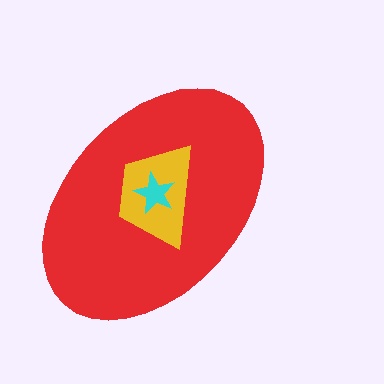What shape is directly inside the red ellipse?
The yellow trapezoid.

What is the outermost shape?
The red ellipse.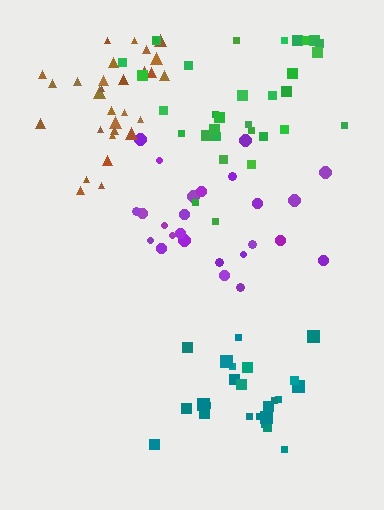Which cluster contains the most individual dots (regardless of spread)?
Green (33).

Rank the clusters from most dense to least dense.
teal, brown, purple, green.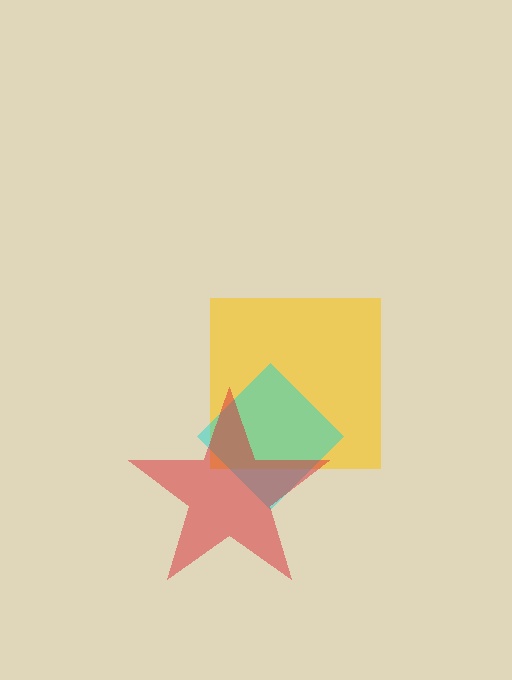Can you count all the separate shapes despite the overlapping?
Yes, there are 3 separate shapes.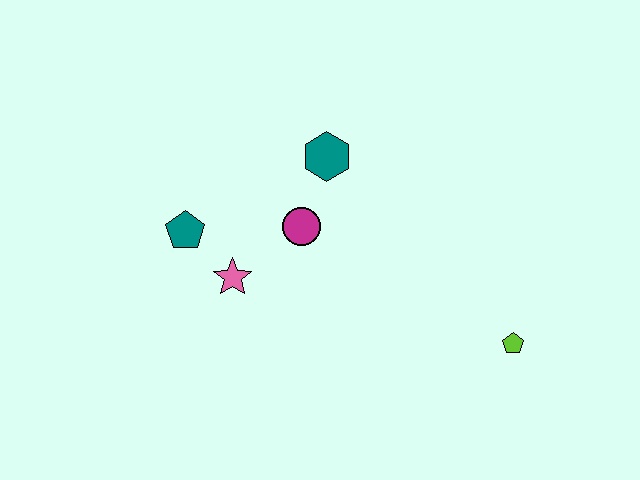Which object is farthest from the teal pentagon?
The lime pentagon is farthest from the teal pentagon.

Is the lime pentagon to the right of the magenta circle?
Yes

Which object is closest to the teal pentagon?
The pink star is closest to the teal pentagon.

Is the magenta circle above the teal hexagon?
No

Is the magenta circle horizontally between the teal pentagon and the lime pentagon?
Yes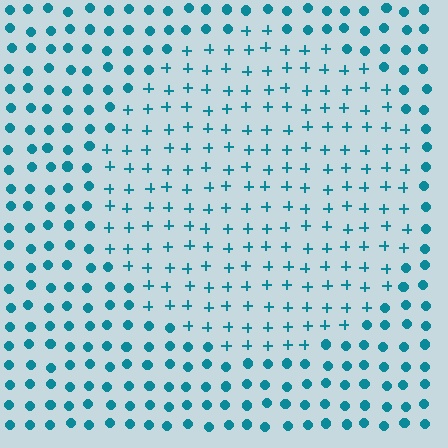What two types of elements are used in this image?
The image uses plus signs inside the circle region and circles outside it.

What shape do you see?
I see a circle.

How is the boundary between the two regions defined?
The boundary is defined by a change in element shape: plus signs inside vs. circles outside. All elements share the same color and spacing.